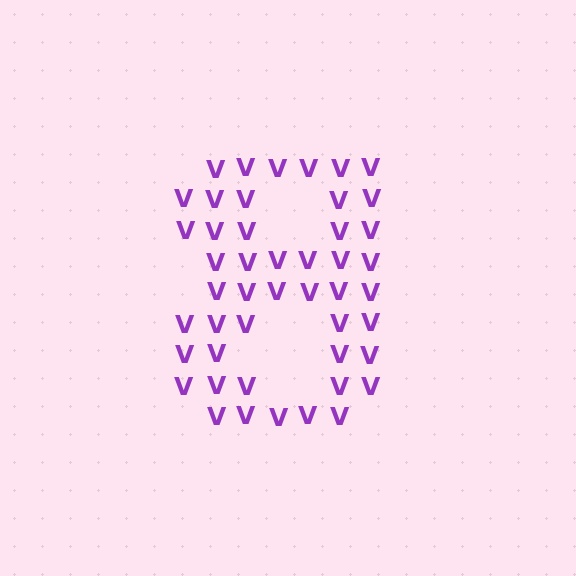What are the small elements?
The small elements are letter V's.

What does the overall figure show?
The overall figure shows the digit 8.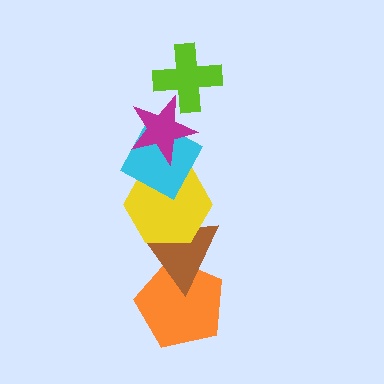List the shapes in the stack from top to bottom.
From top to bottom: the lime cross, the magenta star, the cyan diamond, the yellow hexagon, the brown triangle, the orange pentagon.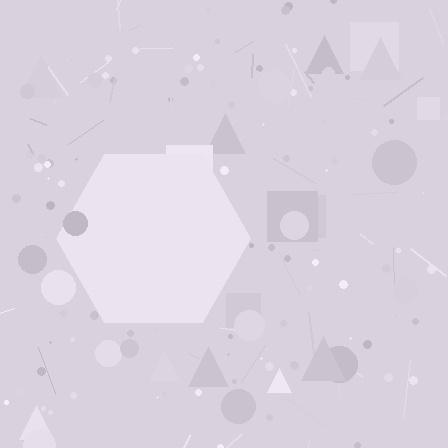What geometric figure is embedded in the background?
A hexagon is embedded in the background.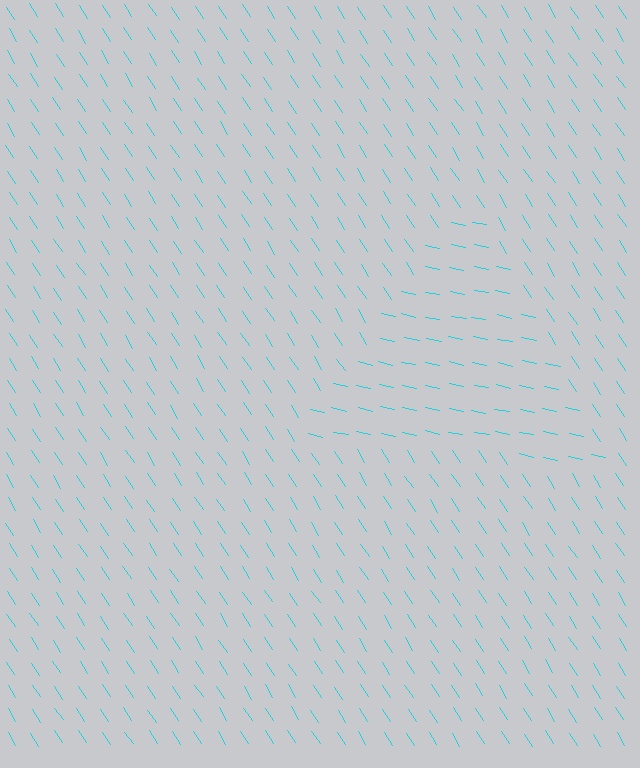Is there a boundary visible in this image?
Yes, there is a texture boundary formed by a change in line orientation.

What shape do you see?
I see a triangle.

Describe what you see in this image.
The image is filled with small cyan line segments. A triangle region in the image has lines oriented differently from the surrounding lines, creating a visible texture boundary.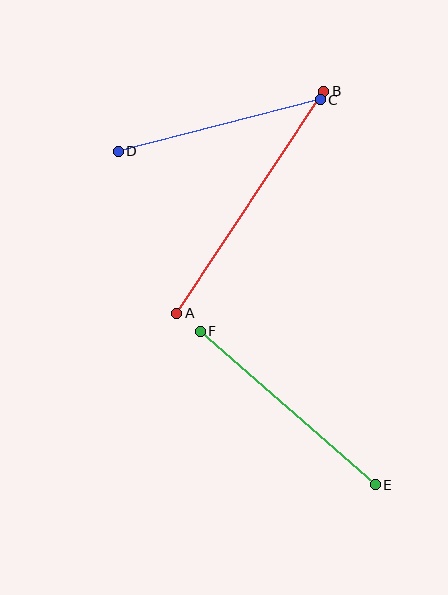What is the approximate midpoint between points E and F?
The midpoint is at approximately (288, 408) pixels.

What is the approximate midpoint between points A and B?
The midpoint is at approximately (250, 202) pixels.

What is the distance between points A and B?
The distance is approximately 266 pixels.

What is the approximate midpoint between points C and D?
The midpoint is at approximately (219, 125) pixels.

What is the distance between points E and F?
The distance is approximately 233 pixels.